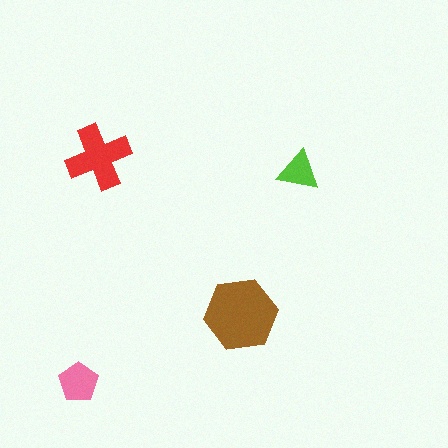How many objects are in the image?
There are 4 objects in the image.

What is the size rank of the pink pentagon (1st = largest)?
3rd.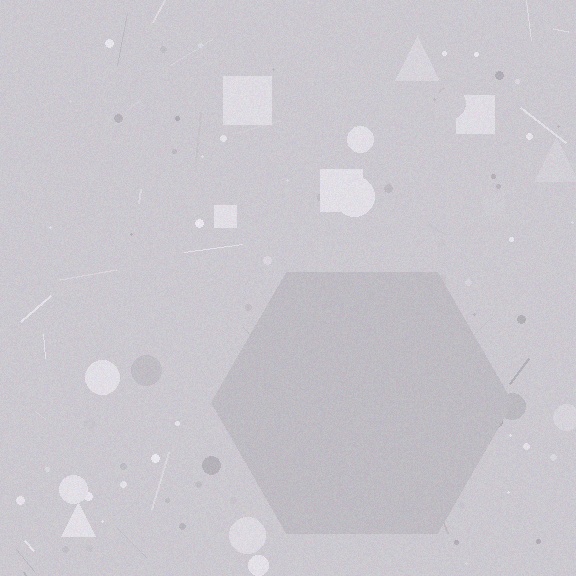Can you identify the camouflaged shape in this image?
The camouflaged shape is a hexagon.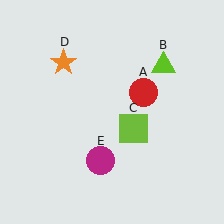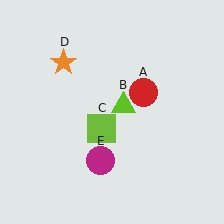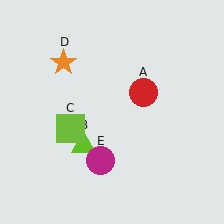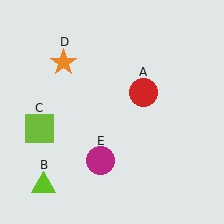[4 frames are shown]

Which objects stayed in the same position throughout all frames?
Red circle (object A) and orange star (object D) and magenta circle (object E) remained stationary.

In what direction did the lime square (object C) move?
The lime square (object C) moved left.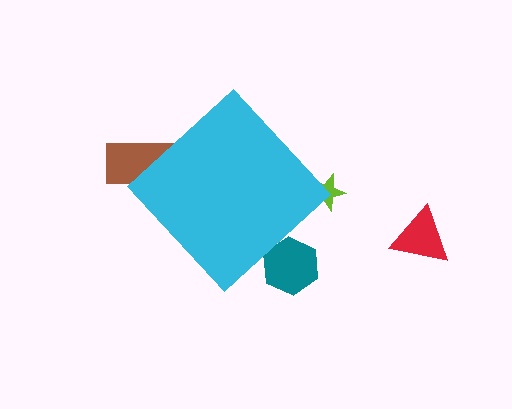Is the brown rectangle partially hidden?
Yes, the brown rectangle is partially hidden behind the cyan diamond.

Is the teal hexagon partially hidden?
Yes, the teal hexagon is partially hidden behind the cyan diamond.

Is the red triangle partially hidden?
No, the red triangle is fully visible.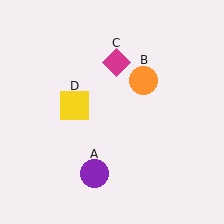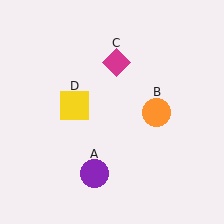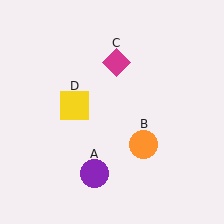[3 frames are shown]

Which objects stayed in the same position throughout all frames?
Purple circle (object A) and magenta diamond (object C) and yellow square (object D) remained stationary.